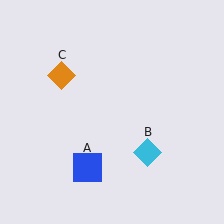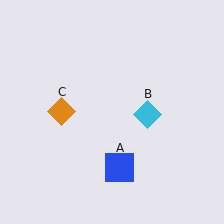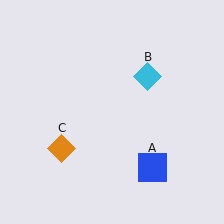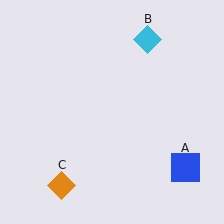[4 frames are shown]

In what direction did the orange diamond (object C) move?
The orange diamond (object C) moved down.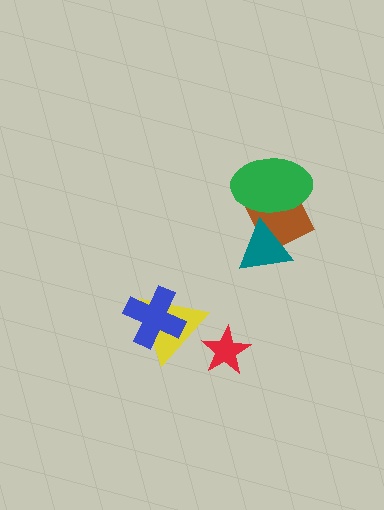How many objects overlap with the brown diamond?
2 objects overlap with the brown diamond.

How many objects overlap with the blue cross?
1 object overlaps with the blue cross.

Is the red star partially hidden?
Yes, it is partially covered by another shape.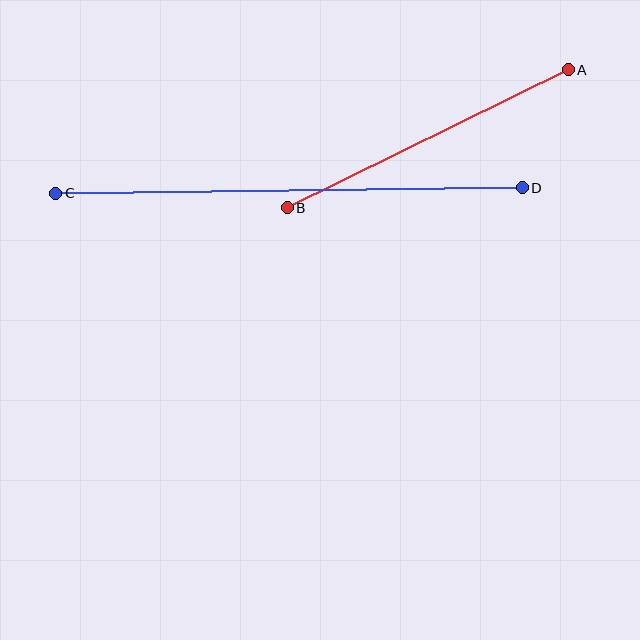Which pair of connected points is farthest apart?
Points C and D are farthest apart.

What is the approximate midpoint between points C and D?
The midpoint is at approximately (289, 191) pixels.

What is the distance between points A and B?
The distance is approximately 313 pixels.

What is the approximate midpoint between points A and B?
The midpoint is at approximately (428, 139) pixels.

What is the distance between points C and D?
The distance is approximately 467 pixels.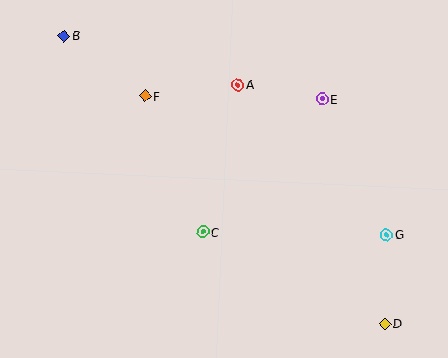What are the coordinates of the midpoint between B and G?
The midpoint between B and G is at (225, 135).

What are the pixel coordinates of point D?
Point D is at (385, 324).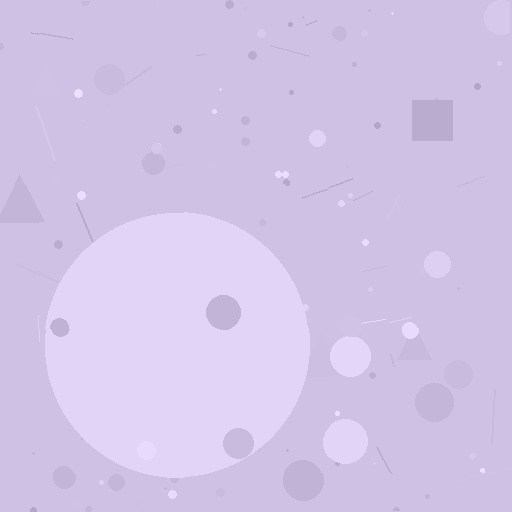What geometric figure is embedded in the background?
A circle is embedded in the background.